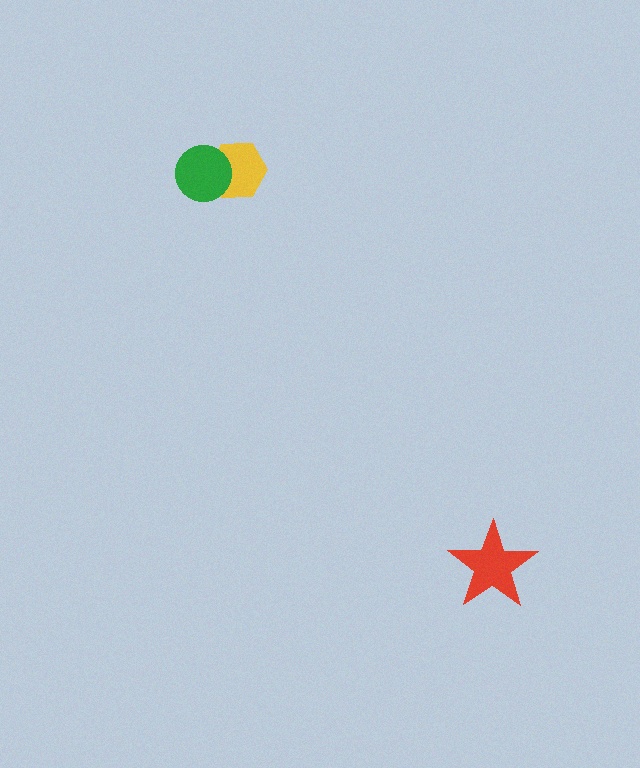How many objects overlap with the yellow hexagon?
1 object overlaps with the yellow hexagon.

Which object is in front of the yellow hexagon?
The green circle is in front of the yellow hexagon.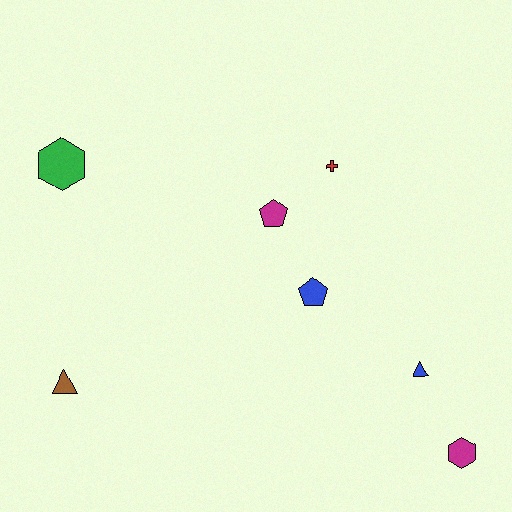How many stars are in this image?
There are no stars.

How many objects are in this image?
There are 7 objects.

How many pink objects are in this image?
There are no pink objects.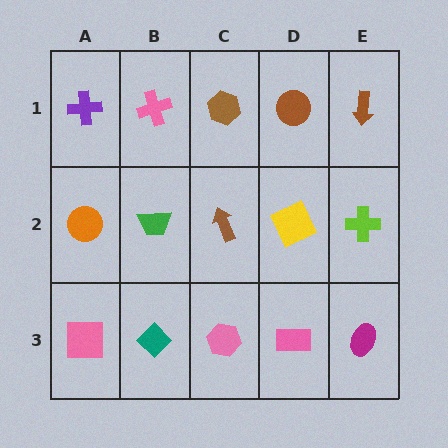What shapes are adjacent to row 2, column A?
A purple cross (row 1, column A), a pink square (row 3, column A), a green trapezoid (row 2, column B).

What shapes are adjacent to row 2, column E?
A brown arrow (row 1, column E), a magenta ellipse (row 3, column E), a yellow square (row 2, column D).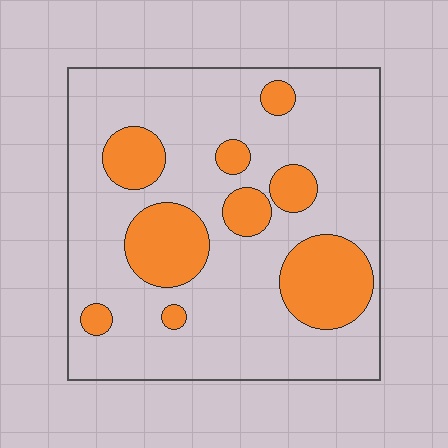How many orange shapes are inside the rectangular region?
9.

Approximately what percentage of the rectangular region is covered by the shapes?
Approximately 25%.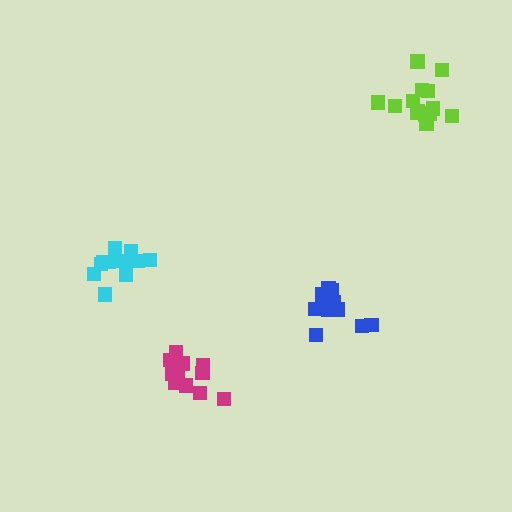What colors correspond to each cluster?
The clusters are colored: cyan, magenta, blue, lime.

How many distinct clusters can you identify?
There are 4 distinct clusters.